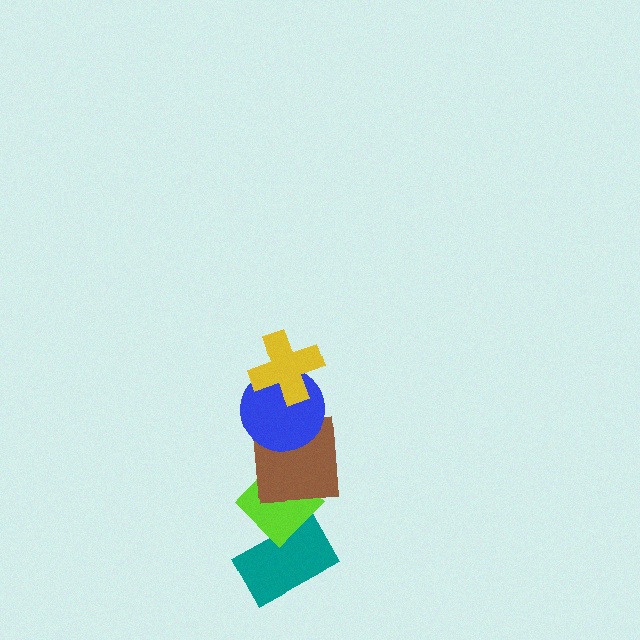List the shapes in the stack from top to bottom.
From top to bottom: the yellow cross, the blue circle, the brown square, the lime diamond, the teal rectangle.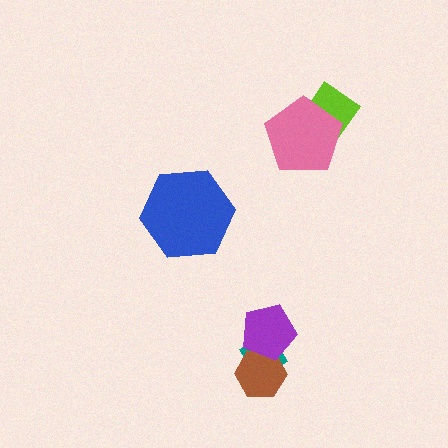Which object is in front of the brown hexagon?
The purple pentagon is in front of the brown hexagon.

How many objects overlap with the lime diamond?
1 object overlaps with the lime diamond.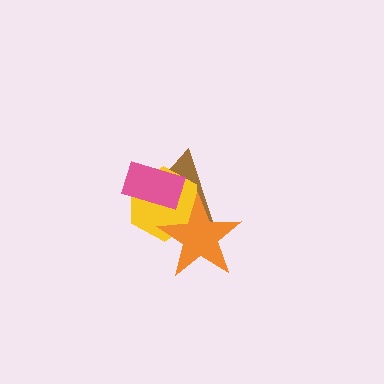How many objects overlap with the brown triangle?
3 objects overlap with the brown triangle.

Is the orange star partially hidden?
No, no other shape covers it.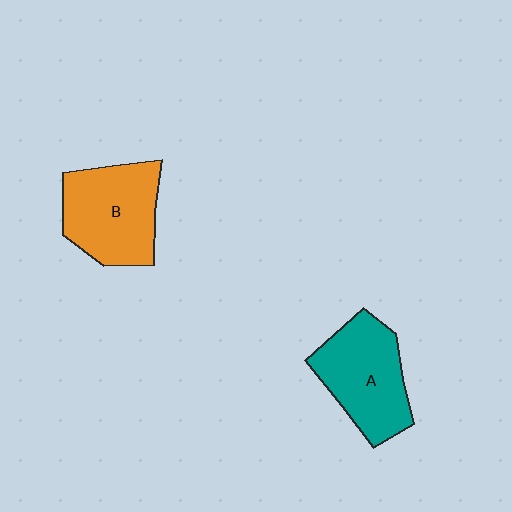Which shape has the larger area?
Shape B (orange).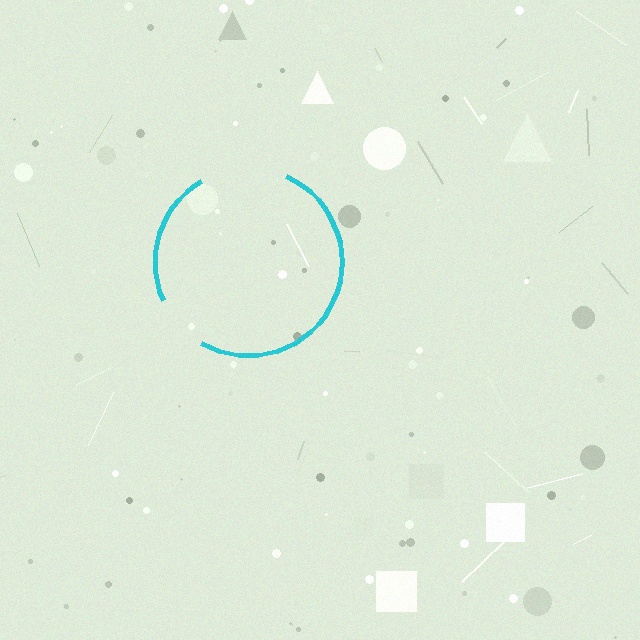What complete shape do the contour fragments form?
The contour fragments form a circle.